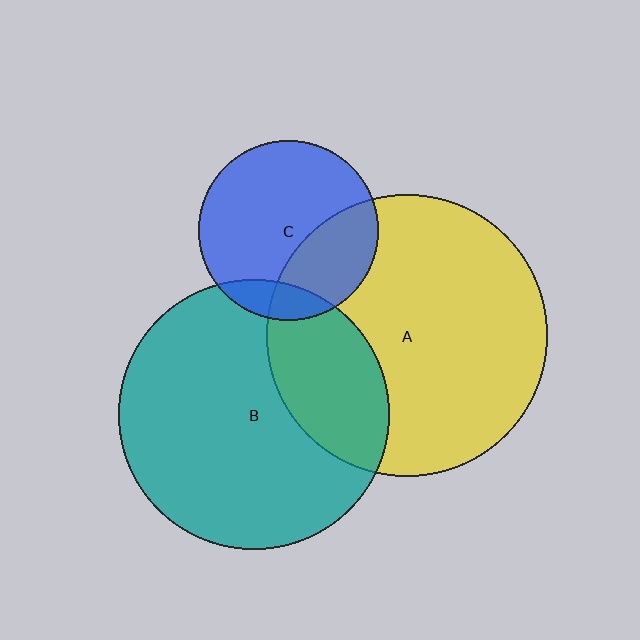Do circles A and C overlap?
Yes.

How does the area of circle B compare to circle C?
Approximately 2.3 times.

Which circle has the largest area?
Circle A (yellow).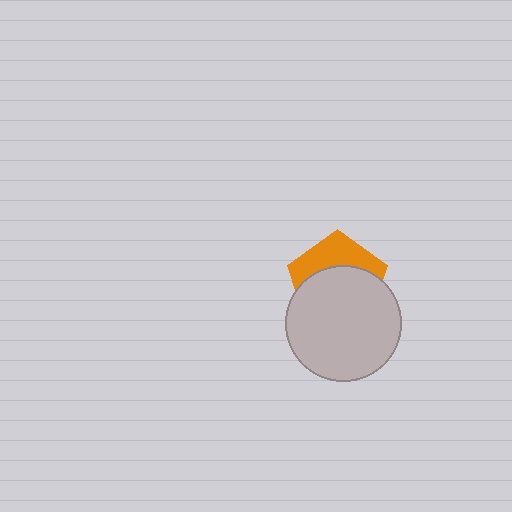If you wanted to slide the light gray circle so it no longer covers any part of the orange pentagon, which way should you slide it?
Slide it down — that is the most direct way to separate the two shapes.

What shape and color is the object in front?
The object in front is a light gray circle.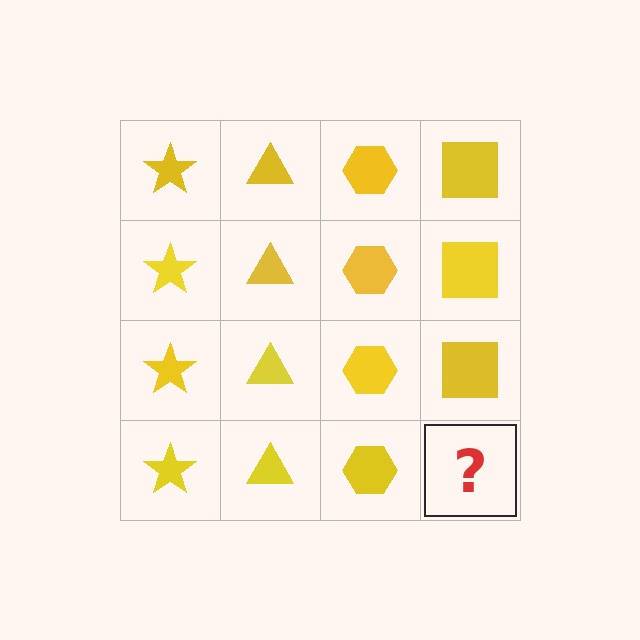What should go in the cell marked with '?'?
The missing cell should contain a yellow square.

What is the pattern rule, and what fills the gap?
The rule is that each column has a consistent shape. The gap should be filled with a yellow square.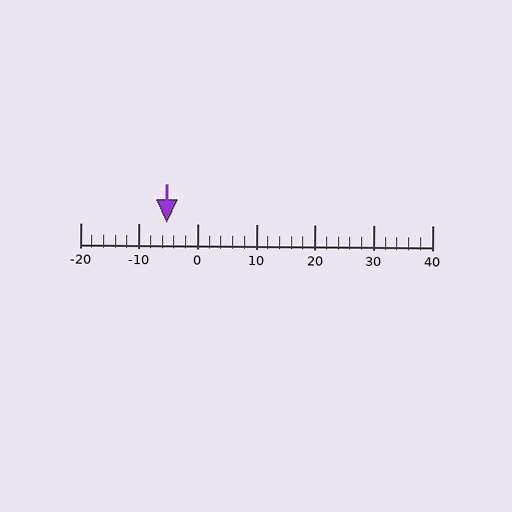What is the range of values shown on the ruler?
The ruler shows values from -20 to 40.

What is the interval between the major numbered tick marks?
The major tick marks are spaced 10 units apart.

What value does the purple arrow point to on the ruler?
The purple arrow points to approximately -5.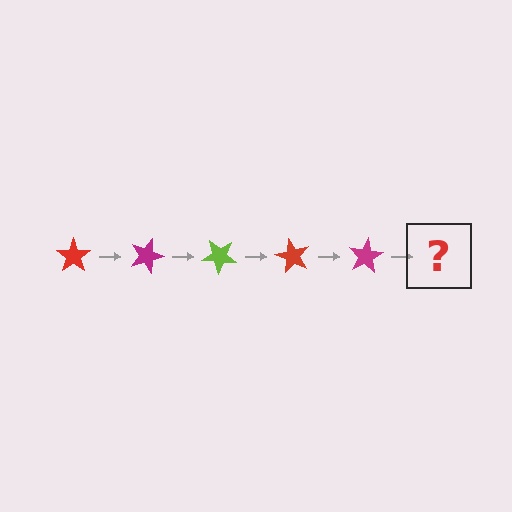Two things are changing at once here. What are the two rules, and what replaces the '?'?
The two rules are that it rotates 20 degrees each step and the color cycles through red, magenta, and lime. The '?' should be a lime star, rotated 100 degrees from the start.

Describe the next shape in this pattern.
It should be a lime star, rotated 100 degrees from the start.